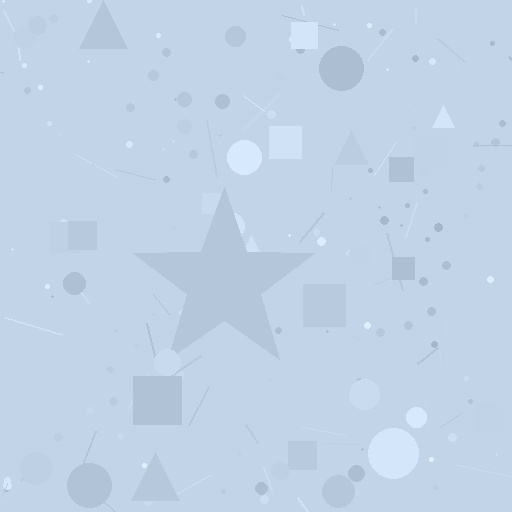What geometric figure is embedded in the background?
A star is embedded in the background.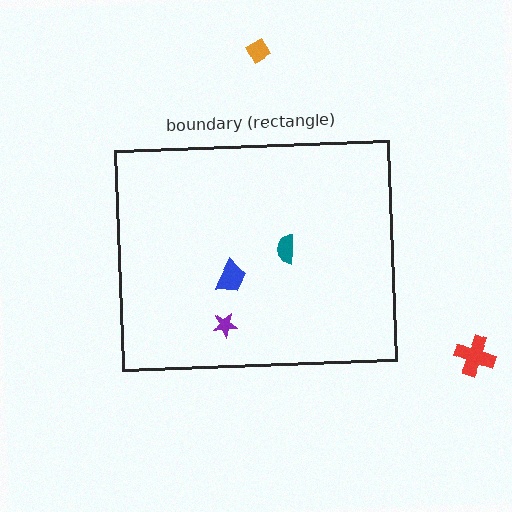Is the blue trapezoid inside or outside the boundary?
Inside.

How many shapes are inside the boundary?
3 inside, 2 outside.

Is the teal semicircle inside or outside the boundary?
Inside.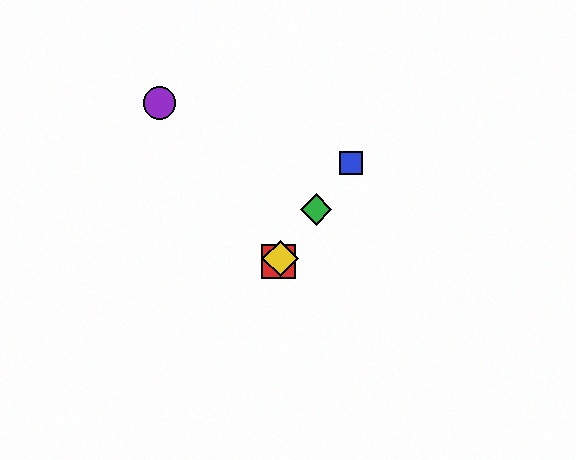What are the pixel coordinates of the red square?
The red square is at (278, 261).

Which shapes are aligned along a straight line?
The red square, the blue square, the green diamond, the yellow diamond are aligned along a straight line.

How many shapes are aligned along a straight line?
4 shapes (the red square, the blue square, the green diamond, the yellow diamond) are aligned along a straight line.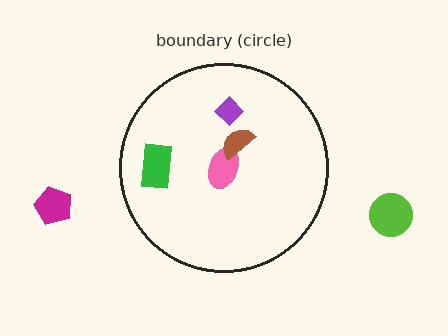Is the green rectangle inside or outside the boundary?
Inside.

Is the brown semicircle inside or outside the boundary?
Inside.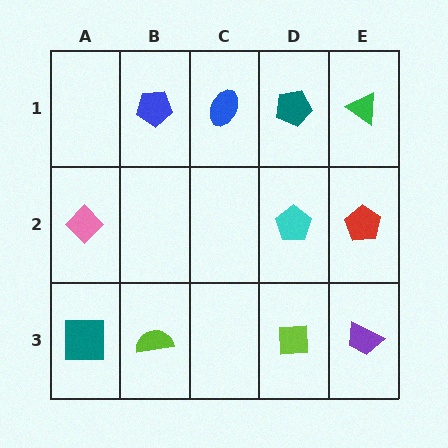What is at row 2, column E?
A red pentagon.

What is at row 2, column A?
A pink diamond.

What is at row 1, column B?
A blue pentagon.